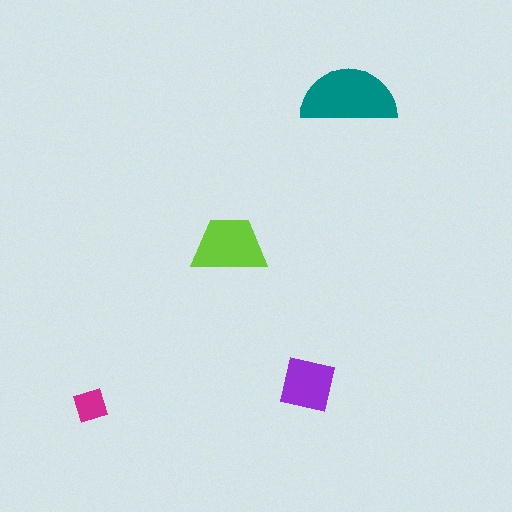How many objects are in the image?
There are 4 objects in the image.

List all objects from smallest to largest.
The magenta square, the purple square, the lime trapezoid, the teal semicircle.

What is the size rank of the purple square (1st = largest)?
3rd.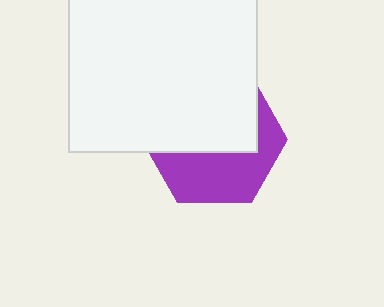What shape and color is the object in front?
The object in front is a white square.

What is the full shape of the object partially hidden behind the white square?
The partially hidden object is a purple hexagon.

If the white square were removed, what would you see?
You would see the complete purple hexagon.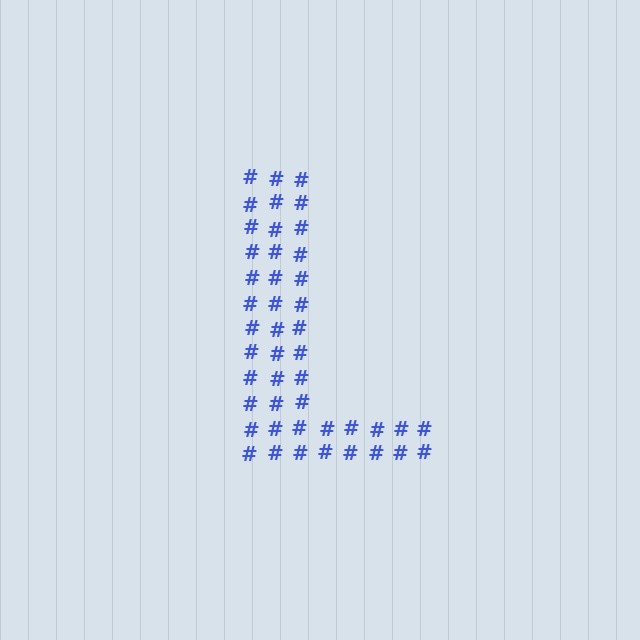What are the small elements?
The small elements are hash symbols.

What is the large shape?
The large shape is the letter L.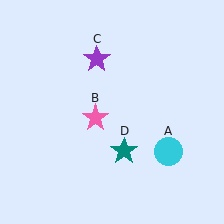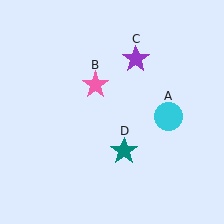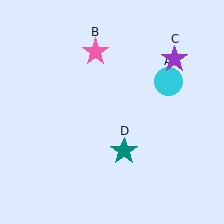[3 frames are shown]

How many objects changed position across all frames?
3 objects changed position: cyan circle (object A), pink star (object B), purple star (object C).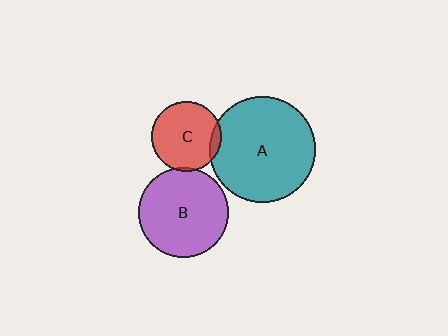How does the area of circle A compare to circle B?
Approximately 1.4 times.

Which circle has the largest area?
Circle A (teal).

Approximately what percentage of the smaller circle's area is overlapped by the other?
Approximately 5%.